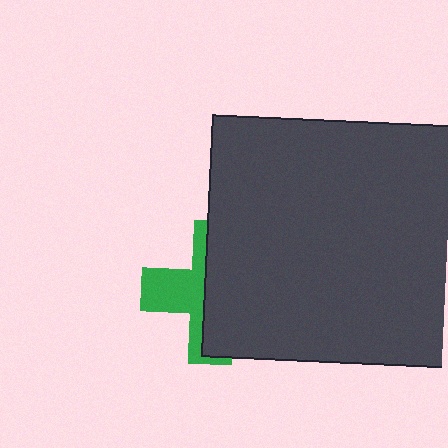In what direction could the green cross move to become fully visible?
The green cross could move left. That would shift it out from behind the dark gray rectangle entirely.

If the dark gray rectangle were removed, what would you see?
You would see the complete green cross.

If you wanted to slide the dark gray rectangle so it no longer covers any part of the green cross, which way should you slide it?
Slide it right — that is the most direct way to separate the two shapes.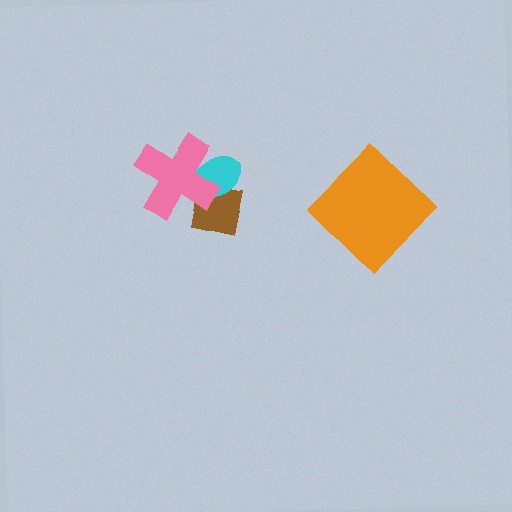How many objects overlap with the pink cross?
2 objects overlap with the pink cross.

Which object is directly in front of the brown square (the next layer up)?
The cyan ellipse is directly in front of the brown square.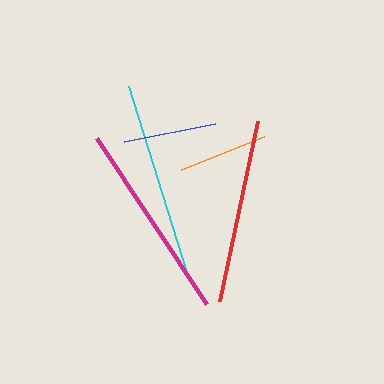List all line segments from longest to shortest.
From longest to shortest: magenta, cyan, red, blue, orange.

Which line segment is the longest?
The magenta line is the longest at approximately 199 pixels.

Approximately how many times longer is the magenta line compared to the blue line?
The magenta line is approximately 2.1 times the length of the blue line.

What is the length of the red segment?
The red segment is approximately 185 pixels long.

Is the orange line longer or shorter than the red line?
The red line is longer than the orange line.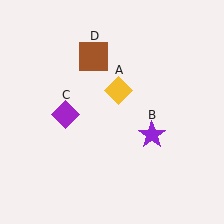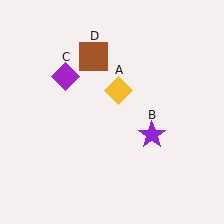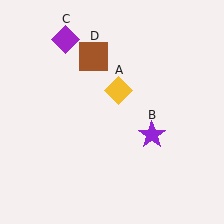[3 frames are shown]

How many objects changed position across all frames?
1 object changed position: purple diamond (object C).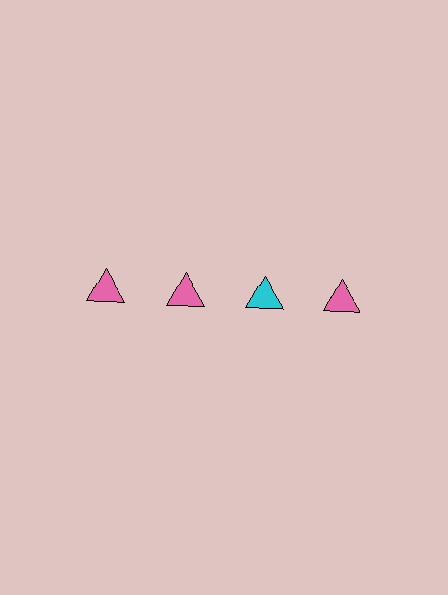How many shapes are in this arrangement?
There are 4 shapes arranged in a grid pattern.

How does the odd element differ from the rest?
It has a different color: cyan instead of pink.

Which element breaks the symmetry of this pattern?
The cyan triangle in the top row, center column breaks the symmetry. All other shapes are pink triangles.